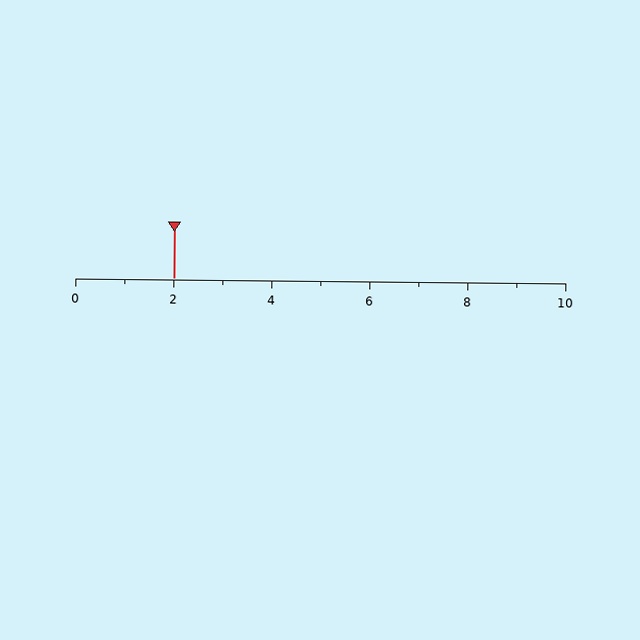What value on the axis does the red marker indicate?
The marker indicates approximately 2.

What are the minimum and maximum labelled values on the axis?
The axis runs from 0 to 10.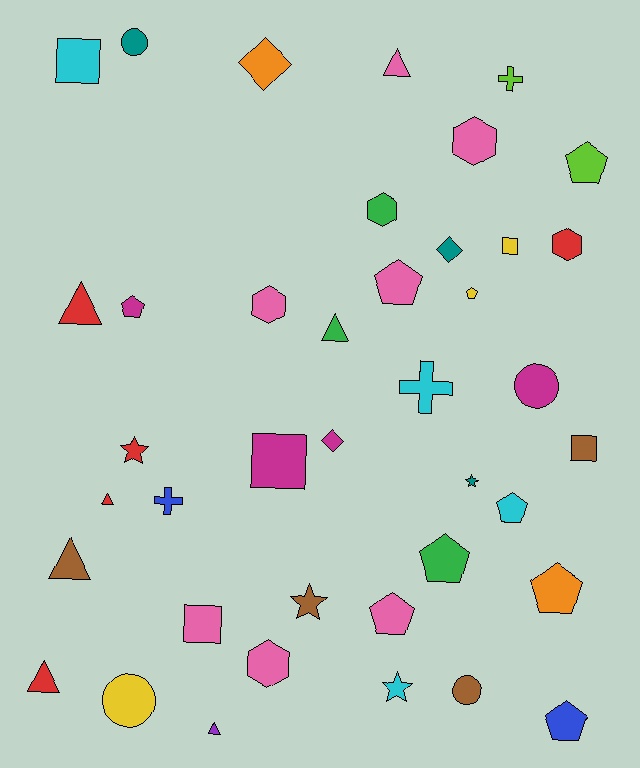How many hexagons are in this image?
There are 5 hexagons.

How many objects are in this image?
There are 40 objects.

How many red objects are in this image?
There are 5 red objects.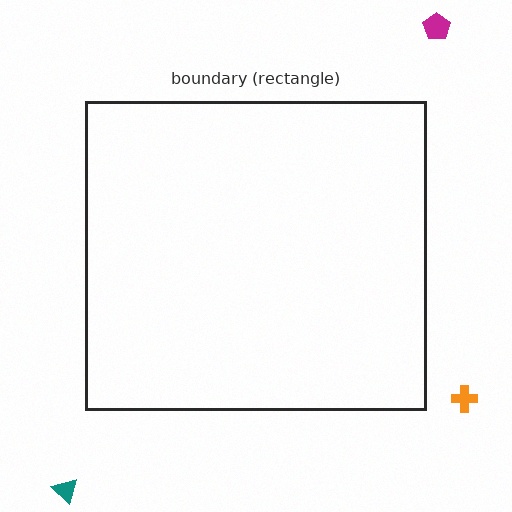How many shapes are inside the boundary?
0 inside, 3 outside.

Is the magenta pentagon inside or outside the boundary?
Outside.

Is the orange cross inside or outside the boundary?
Outside.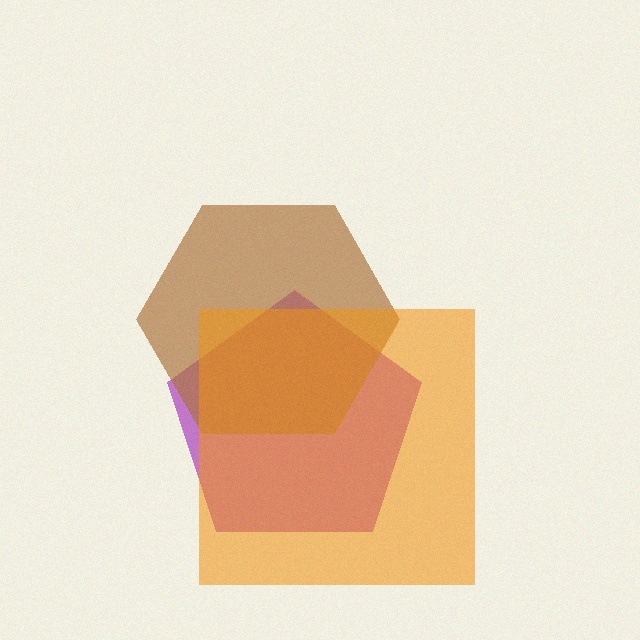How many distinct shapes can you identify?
There are 3 distinct shapes: a purple pentagon, a brown hexagon, an orange square.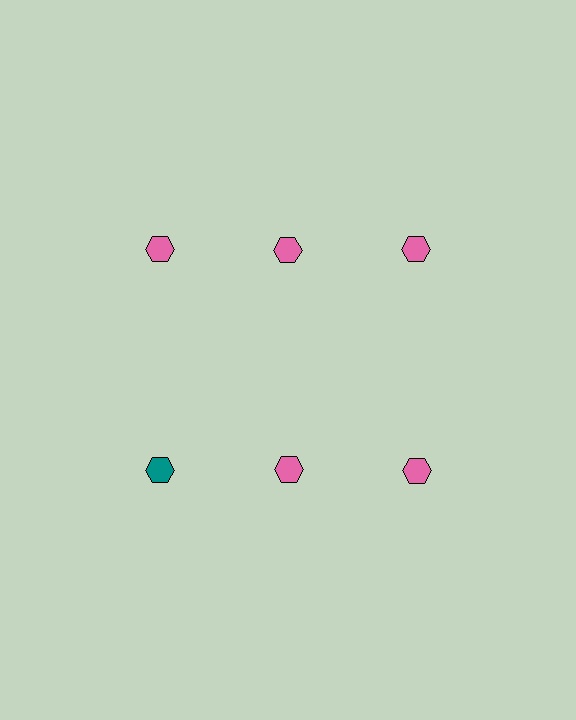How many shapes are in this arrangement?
There are 6 shapes arranged in a grid pattern.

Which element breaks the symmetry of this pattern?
The teal hexagon in the second row, leftmost column breaks the symmetry. All other shapes are pink hexagons.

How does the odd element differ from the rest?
It has a different color: teal instead of pink.